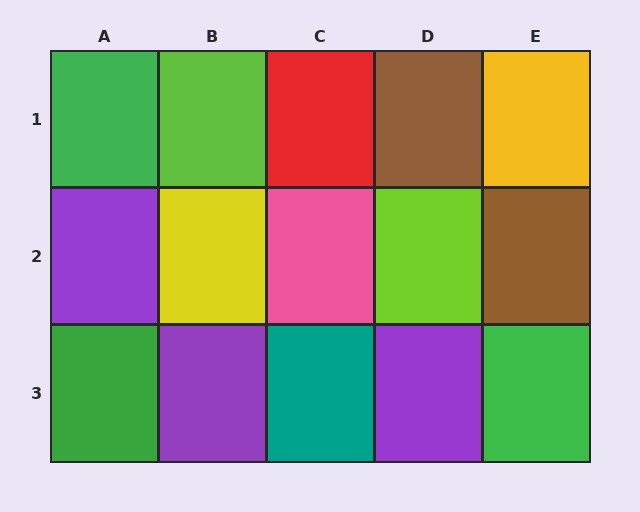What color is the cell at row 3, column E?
Green.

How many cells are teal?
1 cell is teal.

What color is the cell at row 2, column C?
Pink.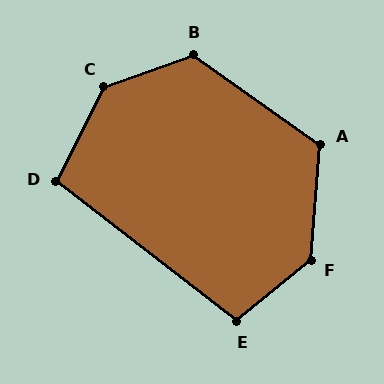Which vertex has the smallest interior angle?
D, at approximately 101 degrees.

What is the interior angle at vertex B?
Approximately 125 degrees (obtuse).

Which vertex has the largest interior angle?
C, at approximately 137 degrees.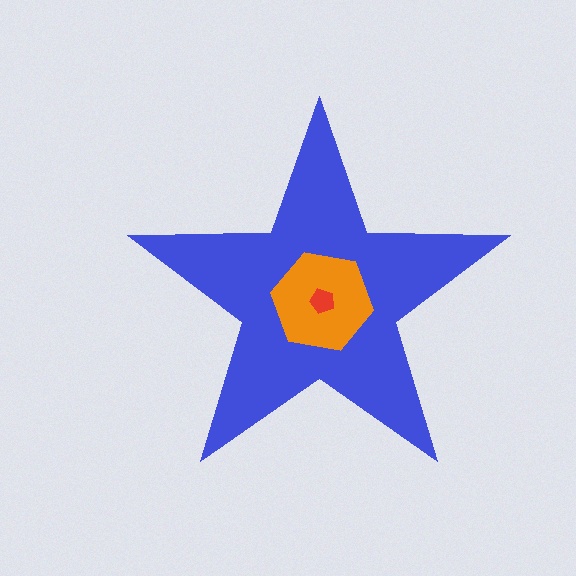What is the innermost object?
The red pentagon.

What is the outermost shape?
The blue star.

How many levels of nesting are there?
3.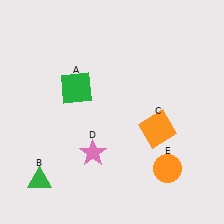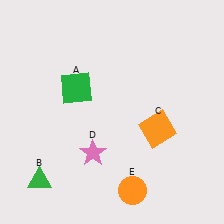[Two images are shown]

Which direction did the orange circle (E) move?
The orange circle (E) moved left.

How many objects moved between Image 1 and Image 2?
1 object moved between the two images.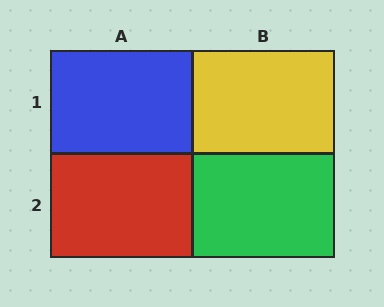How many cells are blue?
1 cell is blue.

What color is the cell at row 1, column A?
Blue.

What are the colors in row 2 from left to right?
Red, green.